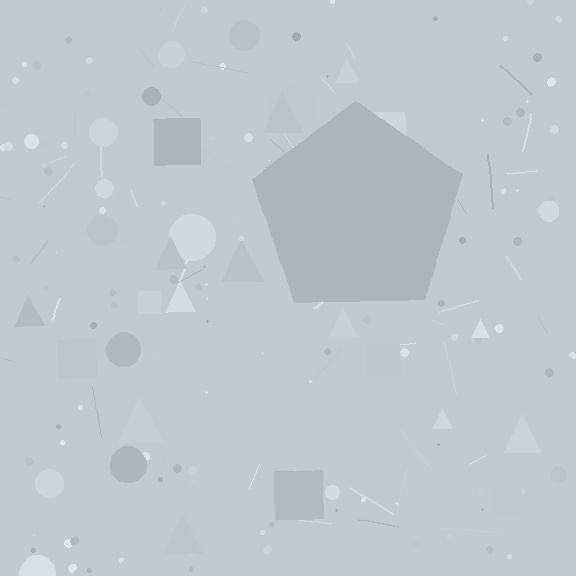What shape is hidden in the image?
A pentagon is hidden in the image.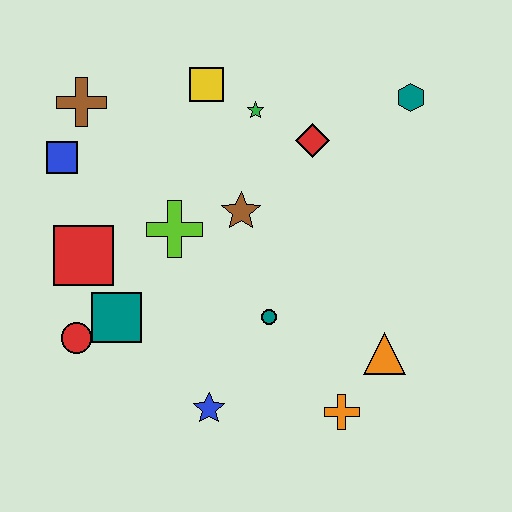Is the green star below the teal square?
No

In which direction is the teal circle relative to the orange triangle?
The teal circle is to the left of the orange triangle.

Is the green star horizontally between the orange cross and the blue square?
Yes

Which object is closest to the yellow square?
The green star is closest to the yellow square.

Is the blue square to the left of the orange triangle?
Yes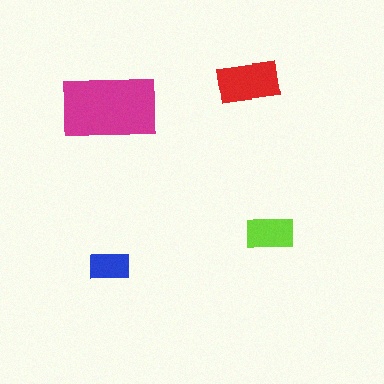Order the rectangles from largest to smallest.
the magenta one, the red one, the lime one, the blue one.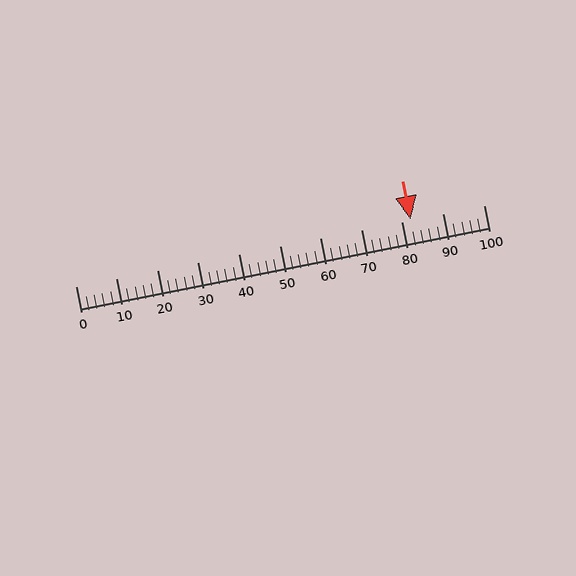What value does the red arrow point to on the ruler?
The red arrow points to approximately 82.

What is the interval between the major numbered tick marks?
The major tick marks are spaced 10 units apart.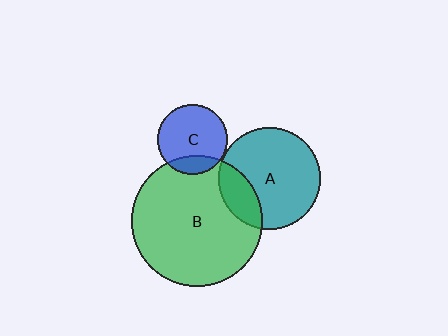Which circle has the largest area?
Circle B (green).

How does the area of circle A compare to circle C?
Approximately 2.1 times.